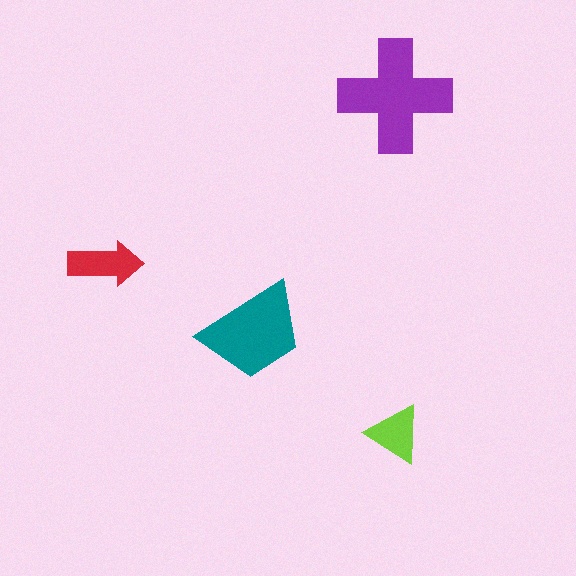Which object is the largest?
The purple cross.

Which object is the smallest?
The lime triangle.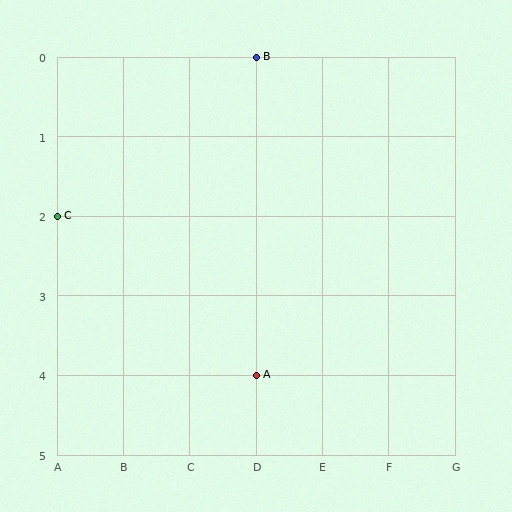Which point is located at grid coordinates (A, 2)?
Point C is at (A, 2).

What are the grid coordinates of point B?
Point B is at grid coordinates (D, 0).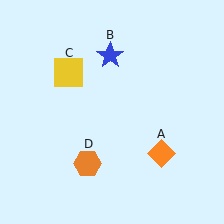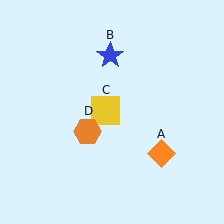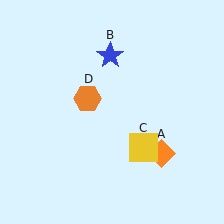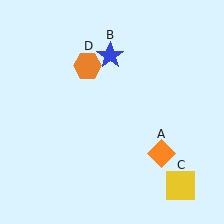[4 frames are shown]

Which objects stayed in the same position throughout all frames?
Orange diamond (object A) and blue star (object B) remained stationary.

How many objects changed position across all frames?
2 objects changed position: yellow square (object C), orange hexagon (object D).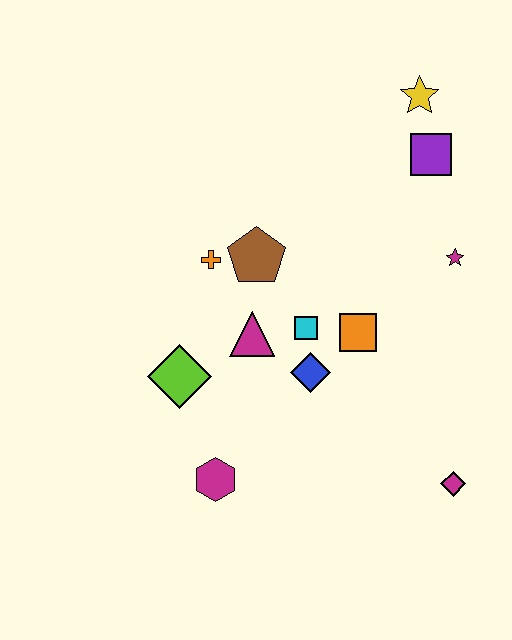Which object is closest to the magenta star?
The purple square is closest to the magenta star.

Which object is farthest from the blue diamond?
The yellow star is farthest from the blue diamond.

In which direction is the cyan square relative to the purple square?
The cyan square is below the purple square.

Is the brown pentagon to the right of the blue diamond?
No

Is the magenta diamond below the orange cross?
Yes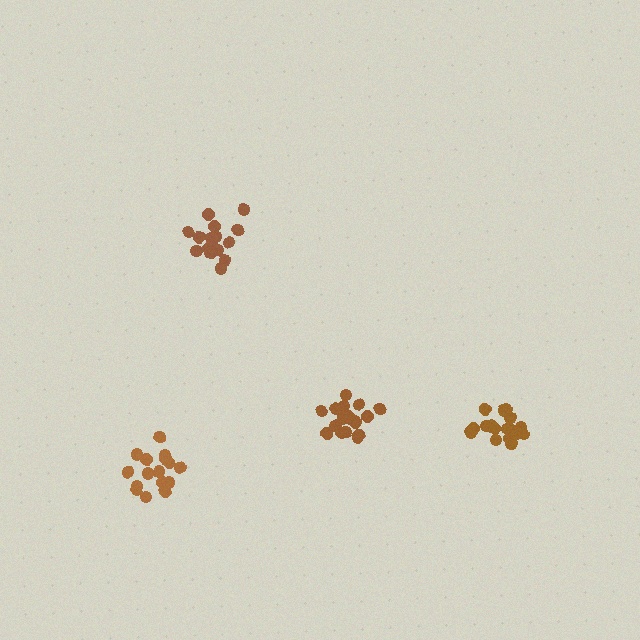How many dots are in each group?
Group 1: 16 dots, Group 2: 19 dots, Group 3: 17 dots, Group 4: 19 dots (71 total).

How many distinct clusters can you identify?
There are 4 distinct clusters.